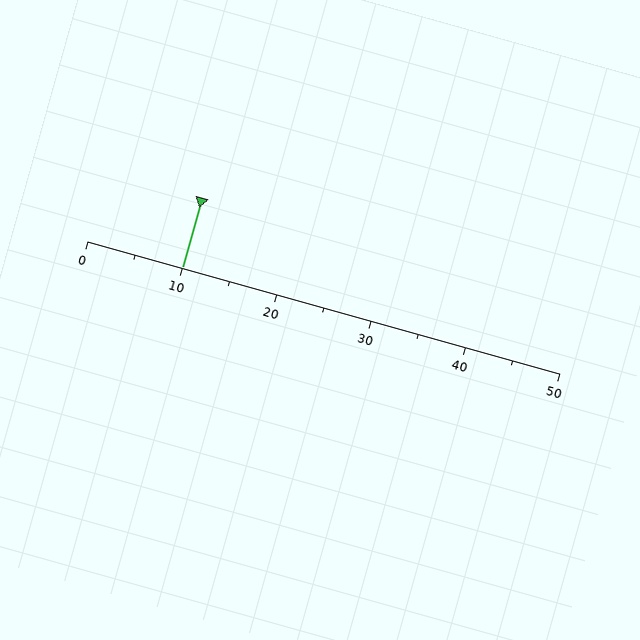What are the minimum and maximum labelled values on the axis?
The axis runs from 0 to 50.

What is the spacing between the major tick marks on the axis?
The major ticks are spaced 10 apart.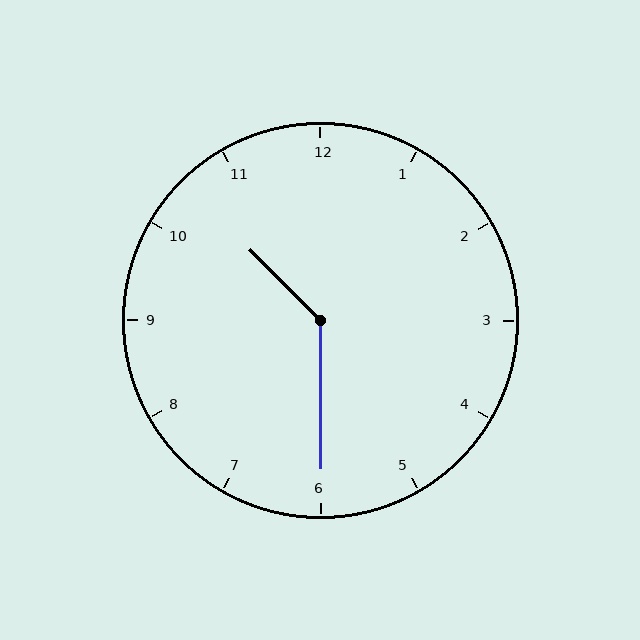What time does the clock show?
10:30.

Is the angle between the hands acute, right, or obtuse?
It is obtuse.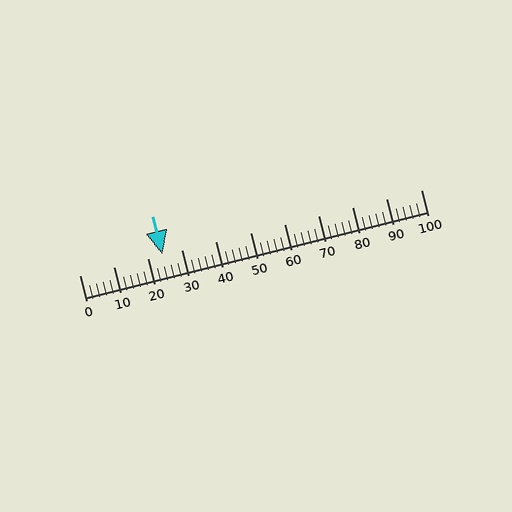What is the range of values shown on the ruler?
The ruler shows values from 0 to 100.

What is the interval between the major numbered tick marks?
The major tick marks are spaced 10 units apart.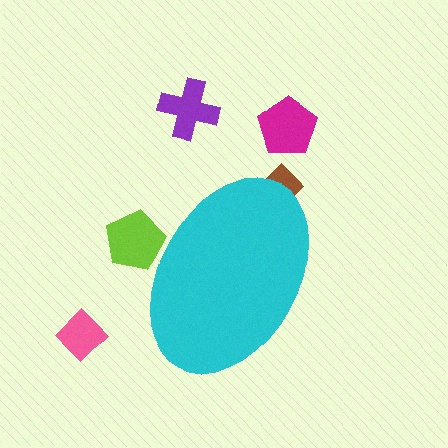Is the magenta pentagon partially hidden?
No, the magenta pentagon is fully visible.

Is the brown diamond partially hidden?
Yes, the brown diamond is partially hidden behind the cyan ellipse.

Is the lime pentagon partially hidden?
Yes, the lime pentagon is partially hidden behind the cyan ellipse.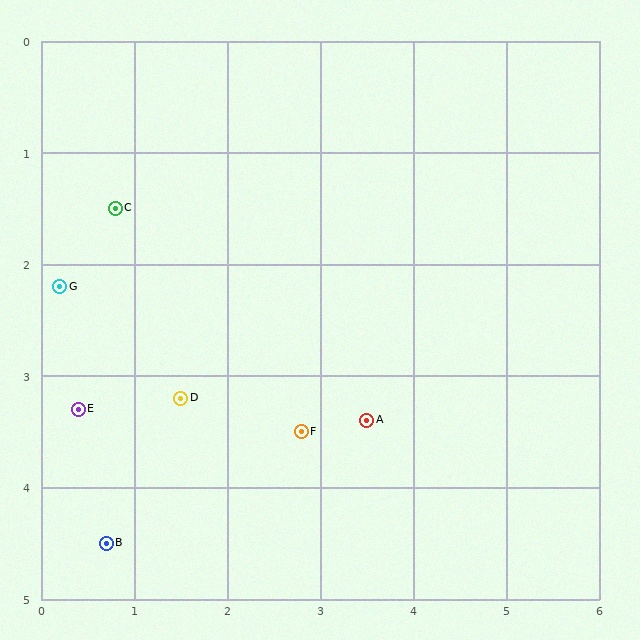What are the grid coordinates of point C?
Point C is at approximately (0.8, 1.5).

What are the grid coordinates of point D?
Point D is at approximately (1.5, 3.2).